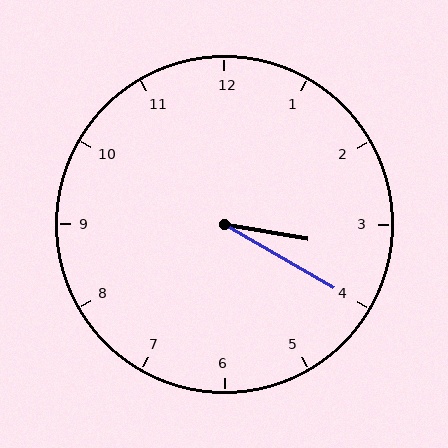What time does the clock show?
3:20.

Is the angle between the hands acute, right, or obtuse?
It is acute.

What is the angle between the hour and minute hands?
Approximately 20 degrees.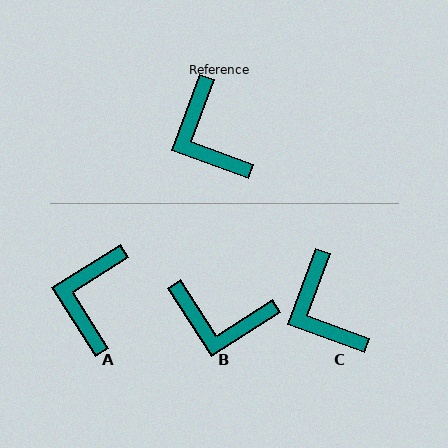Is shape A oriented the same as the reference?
No, it is off by about 38 degrees.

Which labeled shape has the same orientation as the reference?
C.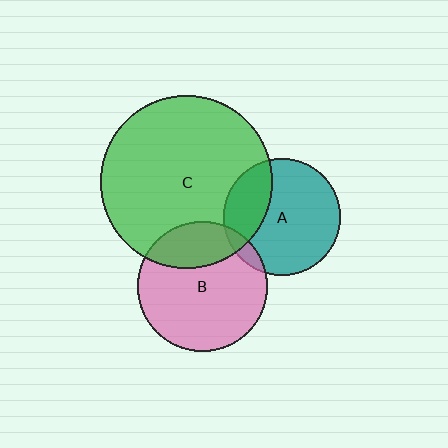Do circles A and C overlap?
Yes.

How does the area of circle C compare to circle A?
Approximately 2.2 times.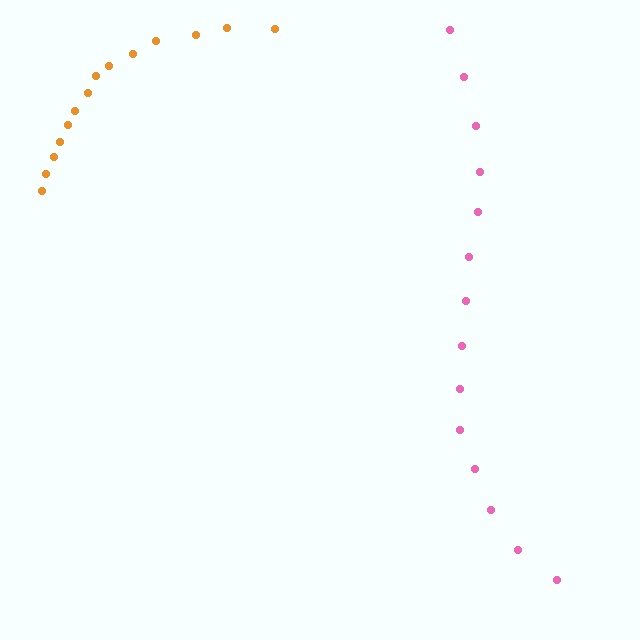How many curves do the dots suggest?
There are 2 distinct paths.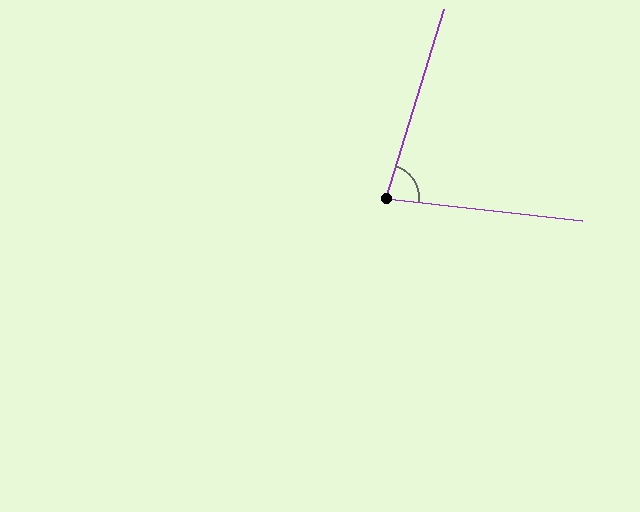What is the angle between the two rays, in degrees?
Approximately 79 degrees.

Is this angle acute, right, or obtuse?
It is acute.